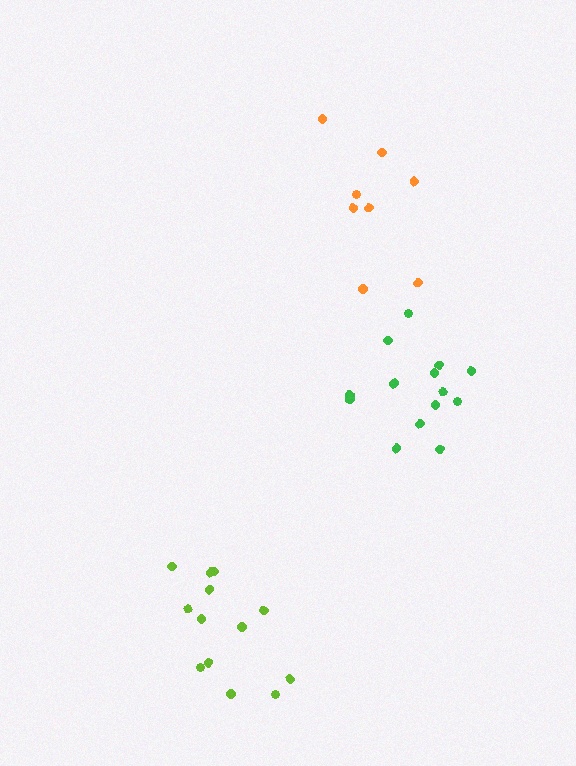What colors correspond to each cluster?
The clusters are colored: orange, lime, green.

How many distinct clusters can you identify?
There are 3 distinct clusters.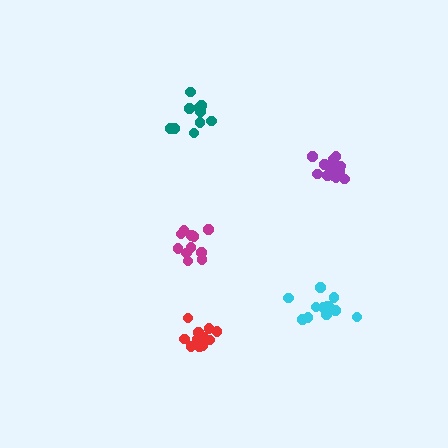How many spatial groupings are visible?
There are 5 spatial groupings.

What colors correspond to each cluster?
The clusters are colored: teal, red, purple, cyan, magenta.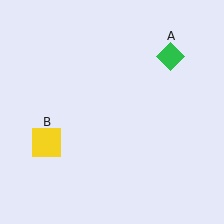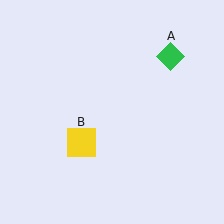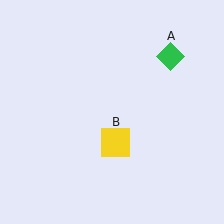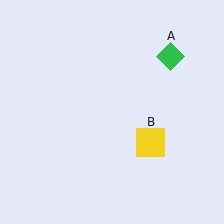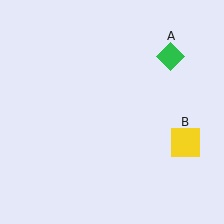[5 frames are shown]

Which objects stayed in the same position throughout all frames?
Green diamond (object A) remained stationary.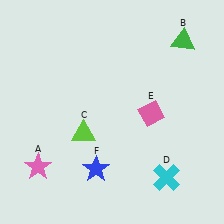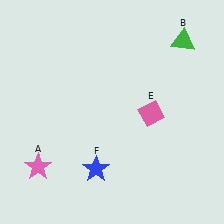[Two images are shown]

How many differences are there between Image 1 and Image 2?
There are 2 differences between the two images.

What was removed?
The cyan cross (D), the lime triangle (C) were removed in Image 2.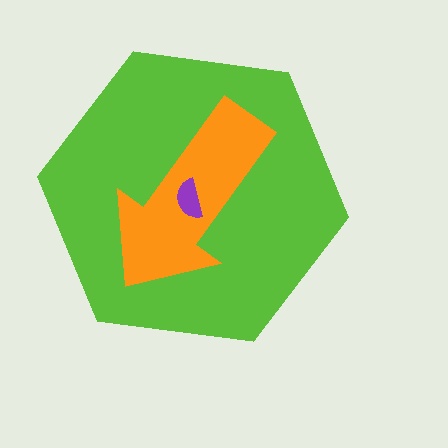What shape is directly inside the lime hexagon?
The orange arrow.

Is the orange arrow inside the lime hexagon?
Yes.